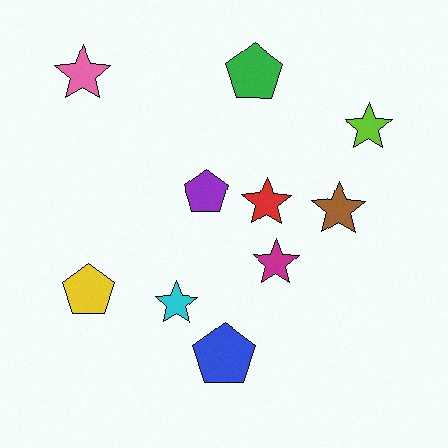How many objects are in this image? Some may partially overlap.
There are 10 objects.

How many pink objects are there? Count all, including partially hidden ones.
There is 1 pink object.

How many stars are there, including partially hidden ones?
There are 6 stars.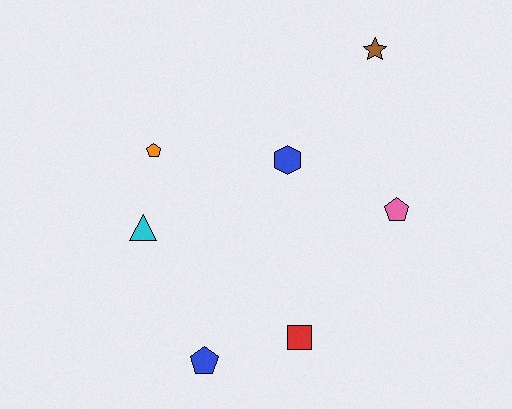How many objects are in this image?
There are 7 objects.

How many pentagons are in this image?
There are 3 pentagons.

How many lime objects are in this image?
There are no lime objects.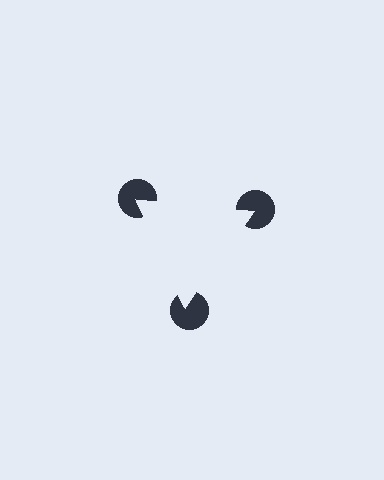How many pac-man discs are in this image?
There are 3 — one at each vertex of the illusory triangle.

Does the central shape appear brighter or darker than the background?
It typically appears slightly brighter than the background, even though no actual brightness change is drawn.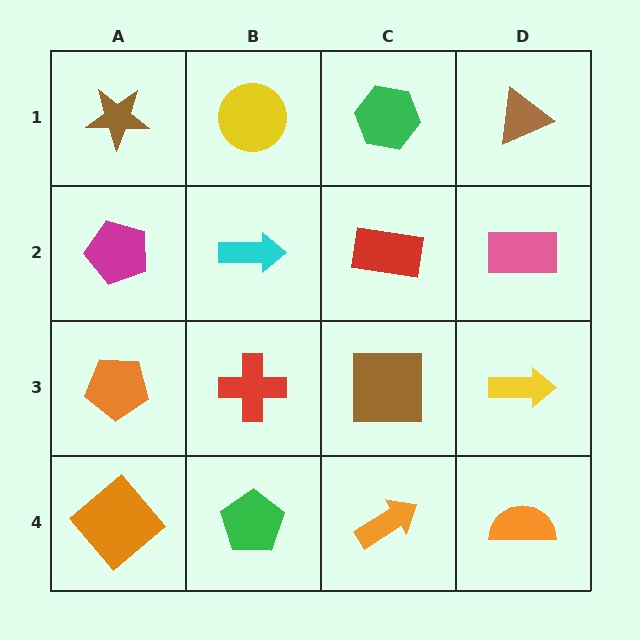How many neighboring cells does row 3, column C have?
4.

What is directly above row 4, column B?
A red cross.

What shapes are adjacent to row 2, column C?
A green hexagon (row 1, column C), a brown square (row 3, column C), a cyan arrow (row 2, column B), a pink rectangle (row 2, column D).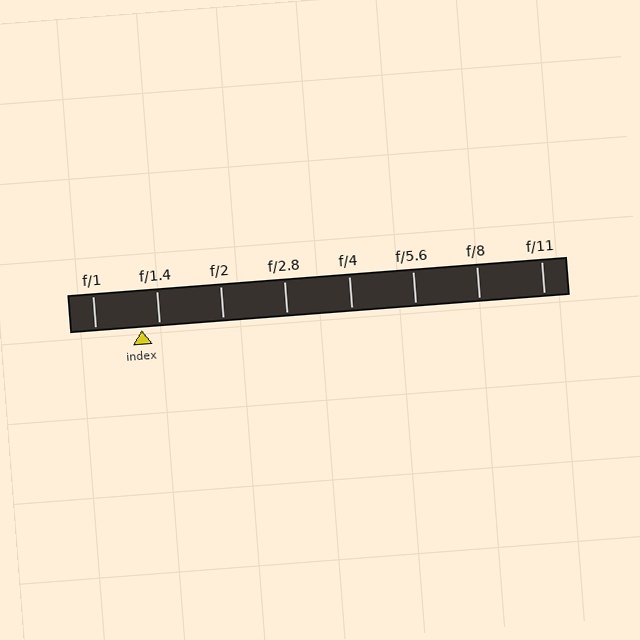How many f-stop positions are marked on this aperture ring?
There are 8 f-stop positions marked.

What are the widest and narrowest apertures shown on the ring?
The widest aperture shown is f/1 and the narrowest is f/11.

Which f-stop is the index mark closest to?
The index mark is closest to f/1.4.